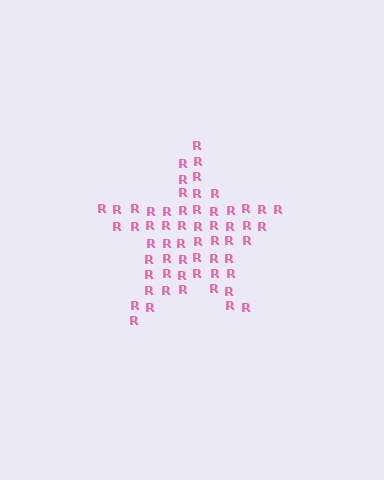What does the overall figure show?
The overall figure shows a star.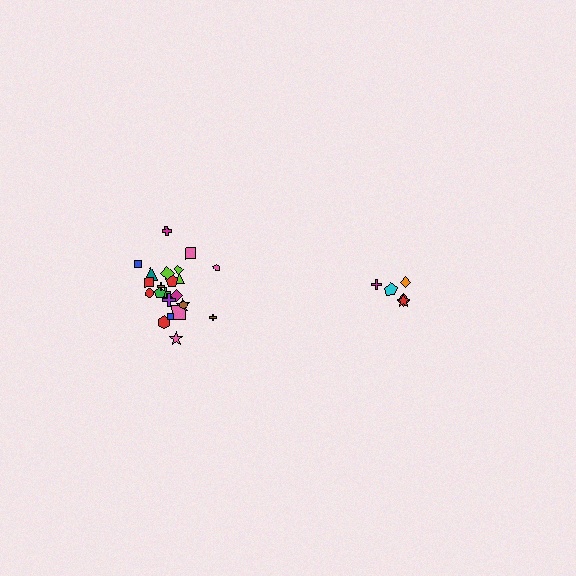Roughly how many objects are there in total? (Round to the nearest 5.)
Roughly 30 objects in total.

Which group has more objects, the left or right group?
The left group.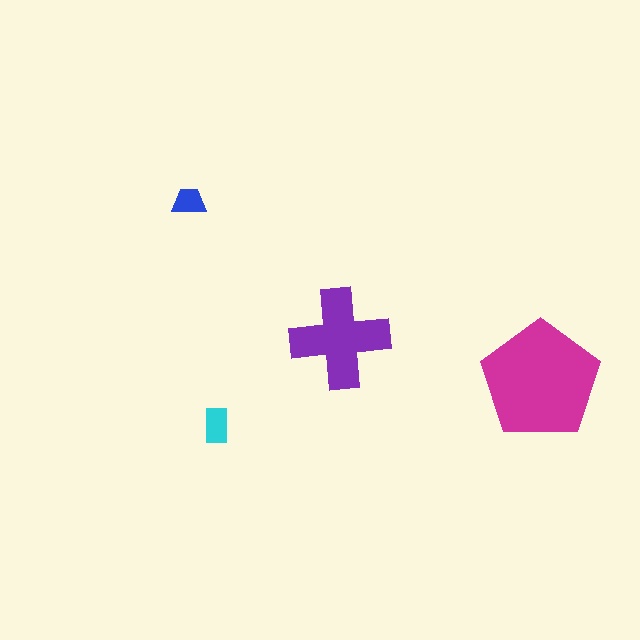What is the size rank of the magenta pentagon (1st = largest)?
1st.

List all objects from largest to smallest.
The magenta pentagon, the purple cross, the cyan rectangle, the blue trapezoid.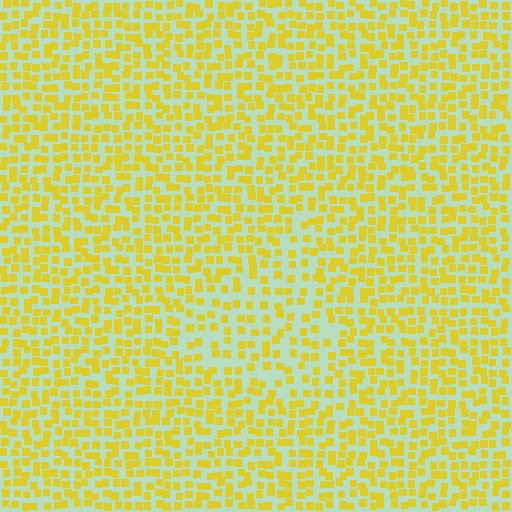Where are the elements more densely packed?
The elements are more densely packed outside the triangle boundary.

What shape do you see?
I see a triangle.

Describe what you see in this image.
The image contains small yellow elements arranged at two different densities. A triangle-shaped region is visible where the elements are less densely packed than the surrounding area.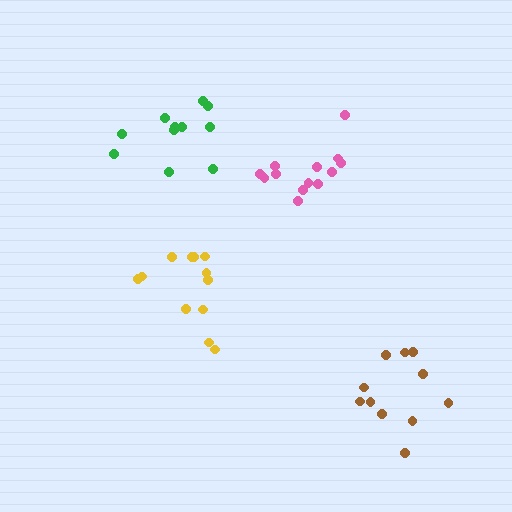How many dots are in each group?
Group 1: 12 dots, Group 2: 11 dots, Group 3: 13 dots, Group 4: 11 dots (47 total).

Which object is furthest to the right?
The brown cluster is rightmost.